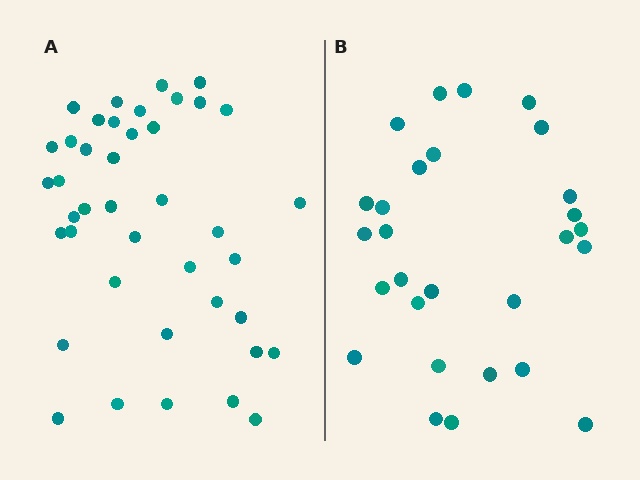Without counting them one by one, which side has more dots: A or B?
Region A (the left region) has more dots.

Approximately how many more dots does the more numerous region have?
Region A has approximately 15 more dots than region B.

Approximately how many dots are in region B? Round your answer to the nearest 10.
About 30 dots. (The exact count is 28, which rounds to 30.)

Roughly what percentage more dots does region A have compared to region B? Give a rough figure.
About 45% more.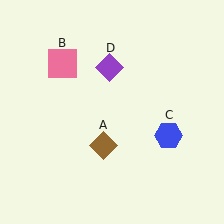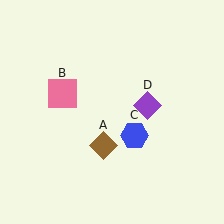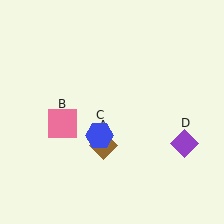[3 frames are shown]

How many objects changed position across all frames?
3 objects changed position: pink square (object B), blue hexagon (object C), purple diamond (object D).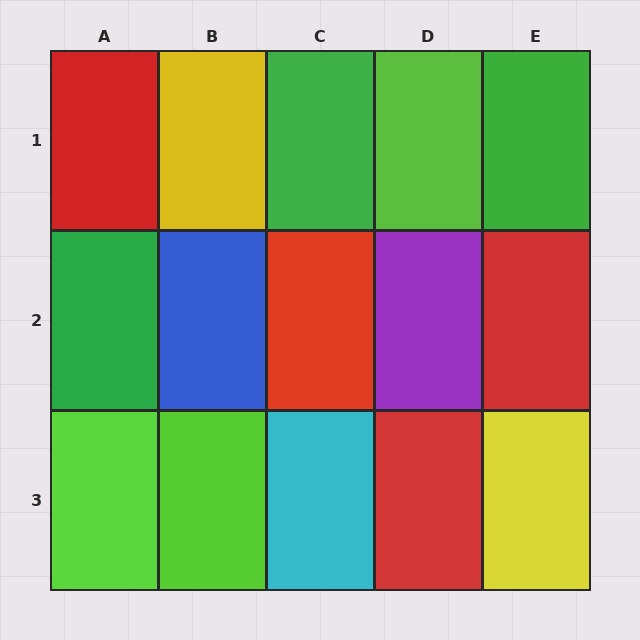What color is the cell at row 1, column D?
Lime.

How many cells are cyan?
1 cell is cyan.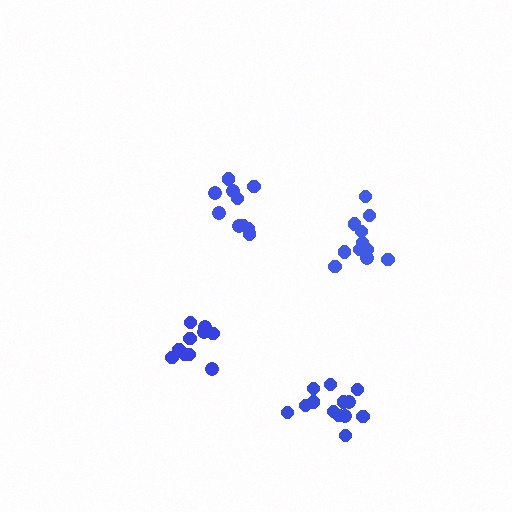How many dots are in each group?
Group 1: 10 dots, Group 2: 11 dots, Group 3: 13 dots, Group 4: 10 dots (44 total).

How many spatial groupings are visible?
There are 4 spatial groupings.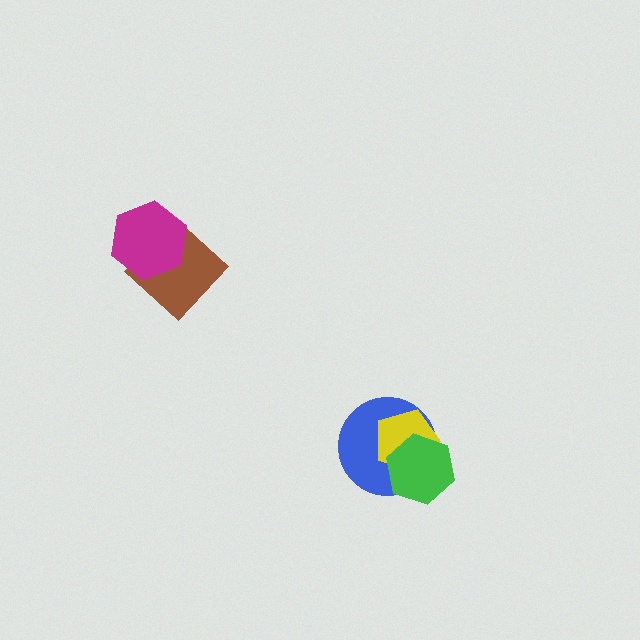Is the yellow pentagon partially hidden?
Yes, it is partially covered by another shape.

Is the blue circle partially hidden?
Yes, it is partially covered by another shape.